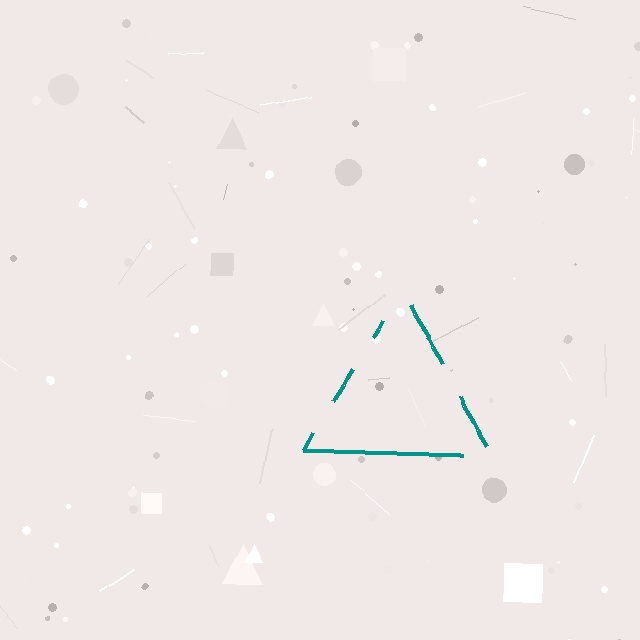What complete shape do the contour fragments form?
The contour fragments form a triangle.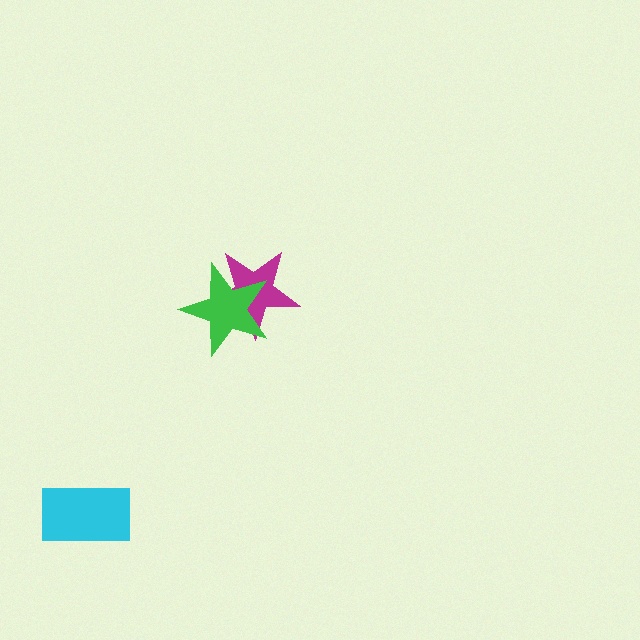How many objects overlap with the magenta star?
1 object overlaps with the magenta star.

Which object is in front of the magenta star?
The green star is in front of the magenta star.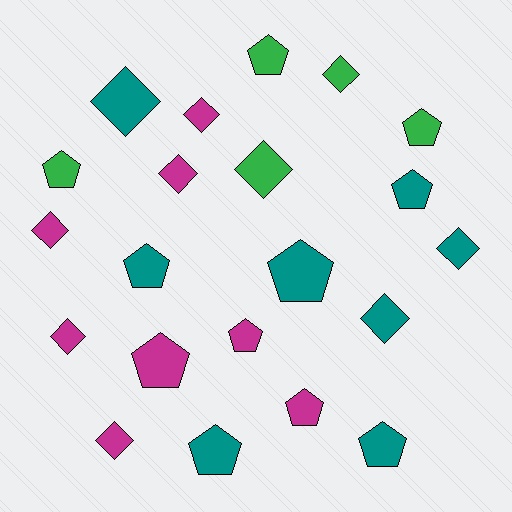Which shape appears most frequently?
Pentagon, with 11 objects.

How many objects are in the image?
There are 21 objects.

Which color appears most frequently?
Teal, with 8 objects.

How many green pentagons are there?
There are 3 green pentagons.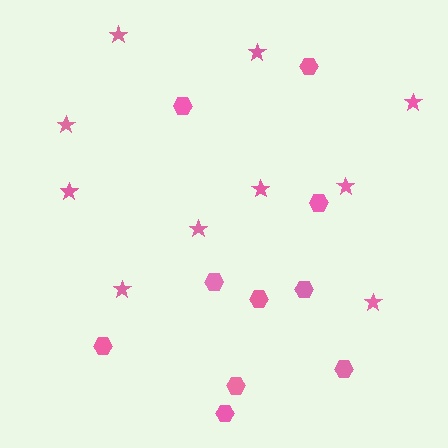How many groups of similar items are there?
There are 2 groups: one group of stars (10) and one group of hexagons (10).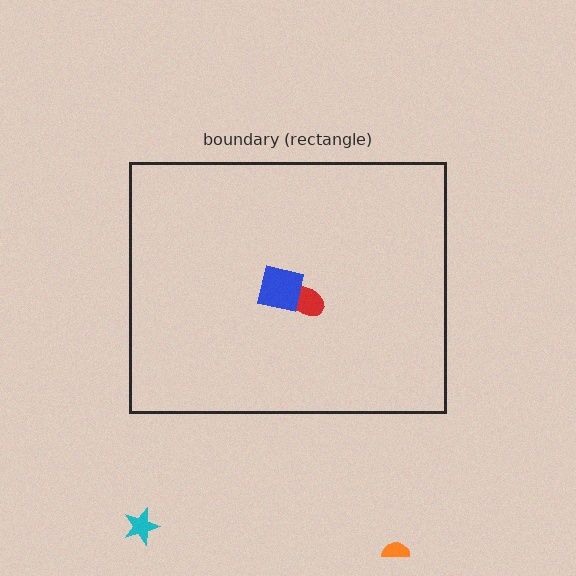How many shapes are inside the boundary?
2 inside, 2 outside.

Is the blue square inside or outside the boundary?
Inside.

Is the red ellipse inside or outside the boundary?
Inside.